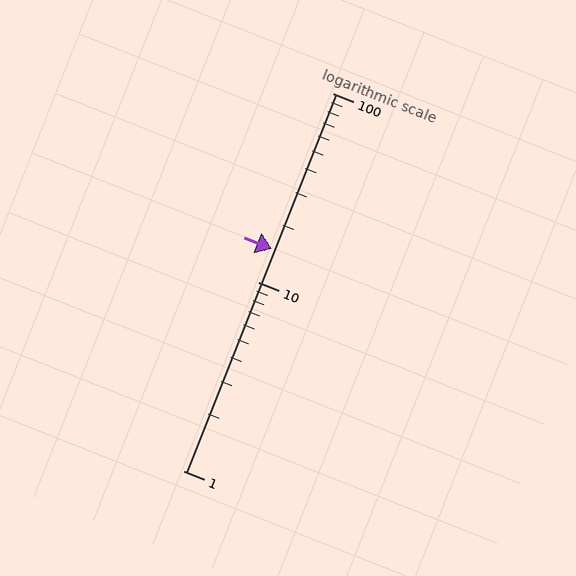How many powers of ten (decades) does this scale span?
The scale spans 2 decades, from 1 to 100.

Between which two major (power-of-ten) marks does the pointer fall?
The pointer is between 10 and 100.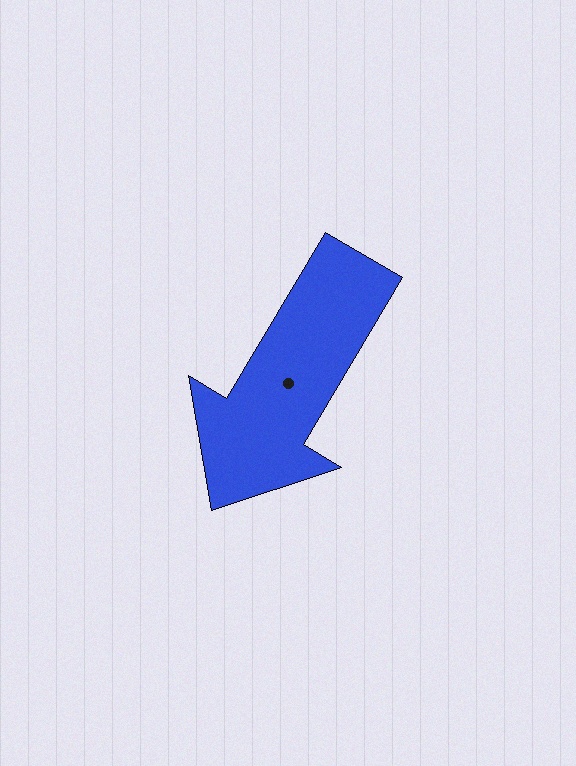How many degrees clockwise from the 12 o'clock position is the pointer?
Approximately 211 degrees.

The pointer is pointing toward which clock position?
Roughly 7 o'clock.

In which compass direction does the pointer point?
Southwest.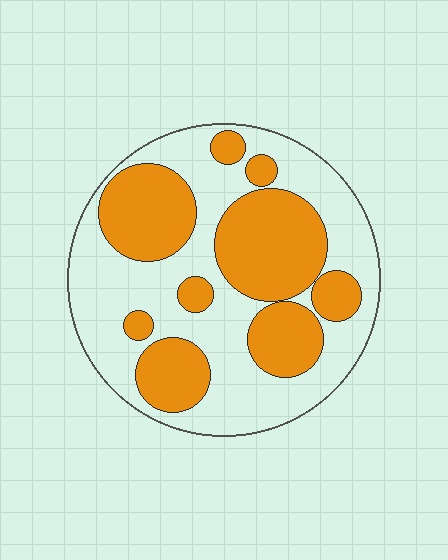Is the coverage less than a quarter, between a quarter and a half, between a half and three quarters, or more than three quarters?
Between a quarter and a half.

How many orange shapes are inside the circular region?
9.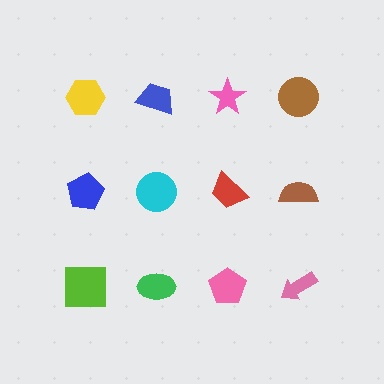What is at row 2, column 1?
A blue pentagon.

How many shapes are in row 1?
4 shapes.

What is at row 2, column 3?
A red trapezoid.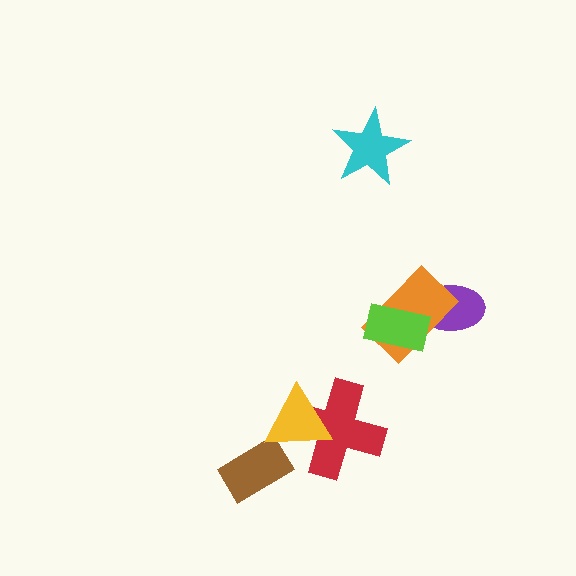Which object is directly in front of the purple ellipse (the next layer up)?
The orange rectangle is directly in front of the purple ellipse.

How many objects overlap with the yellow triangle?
2 objects overlap with the yellow triangle.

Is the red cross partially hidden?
Yes, it is partially covered by another shape.